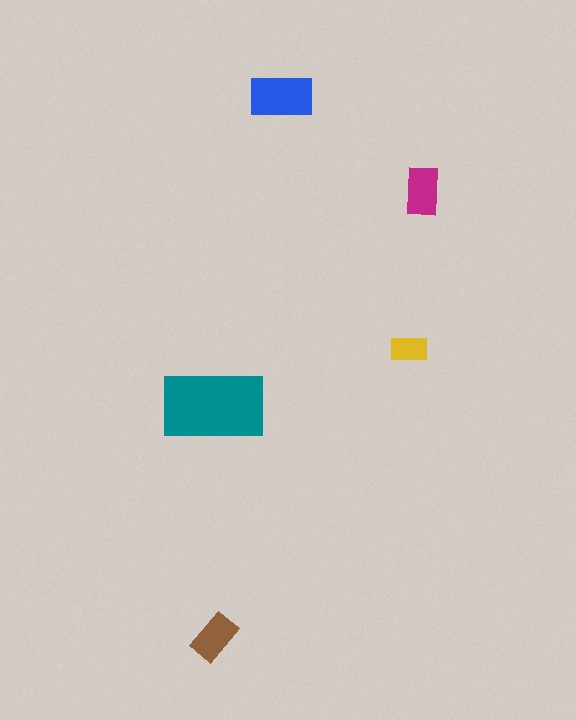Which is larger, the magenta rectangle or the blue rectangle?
The blue one.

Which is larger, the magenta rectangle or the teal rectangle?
The teal one.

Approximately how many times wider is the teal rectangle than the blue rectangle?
About 1.5 times wider.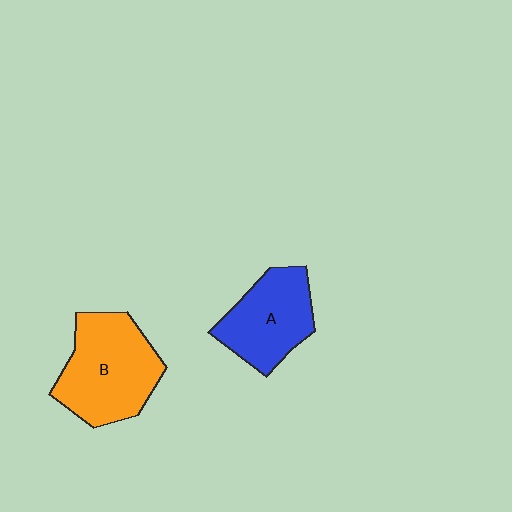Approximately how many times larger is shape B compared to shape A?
Approximately 1.3 times.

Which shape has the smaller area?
Shape A (blue).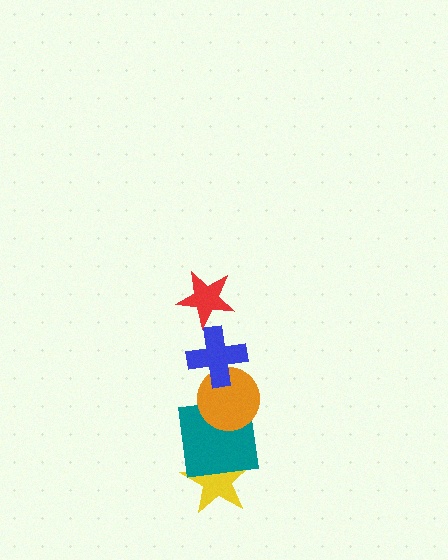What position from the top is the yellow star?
The yellow star is 5th from the top.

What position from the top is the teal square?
The teal square is 4th from the top.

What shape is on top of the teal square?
The orange circle is on top of the teal square.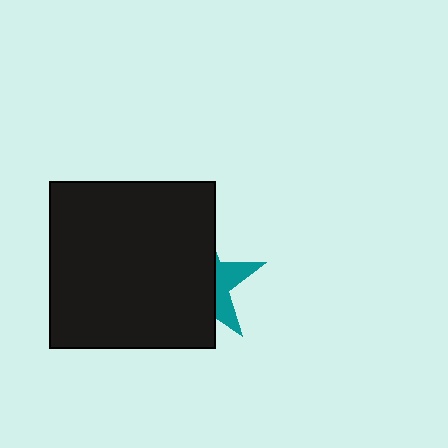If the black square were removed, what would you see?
You would see the complete teal star.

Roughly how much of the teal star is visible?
A small part of it is visible (roughly 32%).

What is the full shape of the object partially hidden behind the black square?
The partially hidden object is a teal star.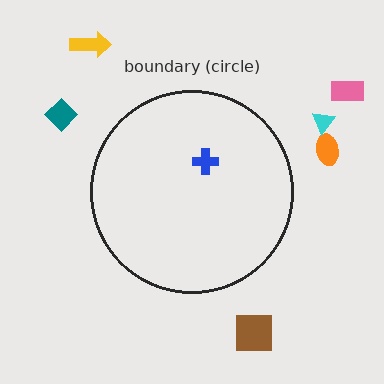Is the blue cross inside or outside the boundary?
Inside.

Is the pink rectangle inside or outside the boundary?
Outside.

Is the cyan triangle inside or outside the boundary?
Outside.